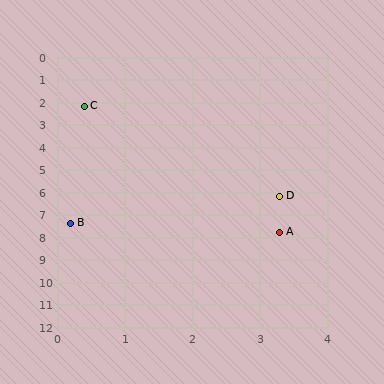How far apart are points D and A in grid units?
Points D and A are about 1.6 grid units apart.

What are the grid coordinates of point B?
Point B is at approximately (0.2, 7.4).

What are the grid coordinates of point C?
Point C is at approximately (0.4, 2.2).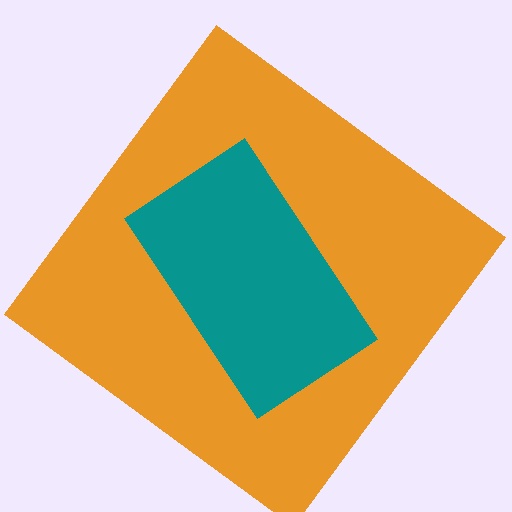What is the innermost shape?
The teal rectangle.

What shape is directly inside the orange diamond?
The teal rectangle.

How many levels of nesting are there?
2.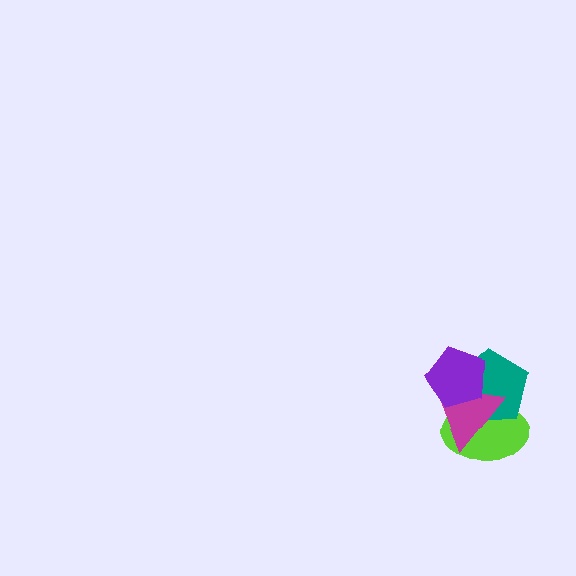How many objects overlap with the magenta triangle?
3 objects overlap with the magenta triangle.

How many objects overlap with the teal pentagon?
3 objects overlap with the teal pentagon.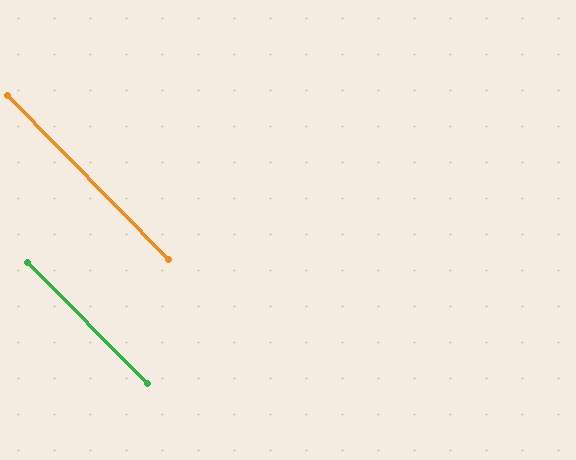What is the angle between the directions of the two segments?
Approximately 0 degrees.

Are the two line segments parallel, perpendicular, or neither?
Parallel — their directions differ by only 0.3°.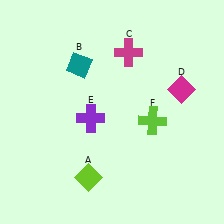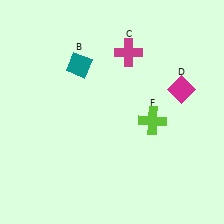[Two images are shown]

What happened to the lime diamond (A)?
The lime diamond (A) was removed in Image 2. It was in the bottom-left area of Image 1.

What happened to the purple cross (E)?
The purple cross (E) was removed in Image 2. It was in the bottom-left area of Image 1.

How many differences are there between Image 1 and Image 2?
There are 2 differences between the two images.